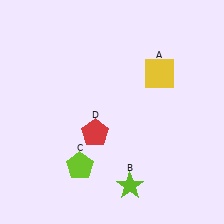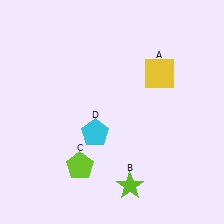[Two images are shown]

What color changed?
The pentagon (D) changed from red in Image 1 to cyan in Image 2.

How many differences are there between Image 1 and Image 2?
There is 1 difference between the two images.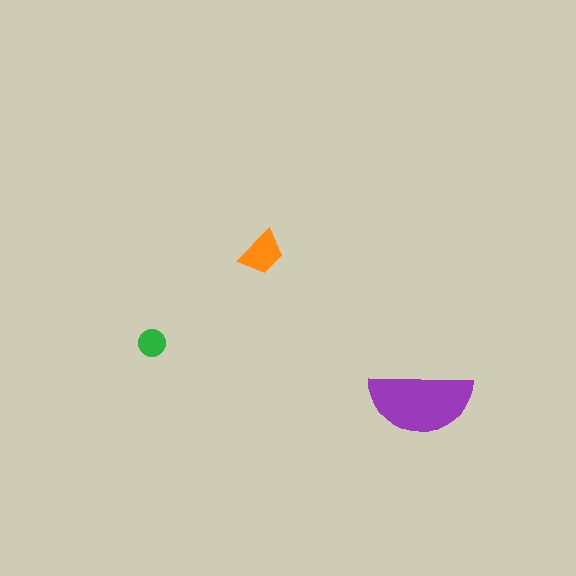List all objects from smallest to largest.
The green circle, the orange trapezoid, the purple semicircle.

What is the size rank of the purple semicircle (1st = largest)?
1st.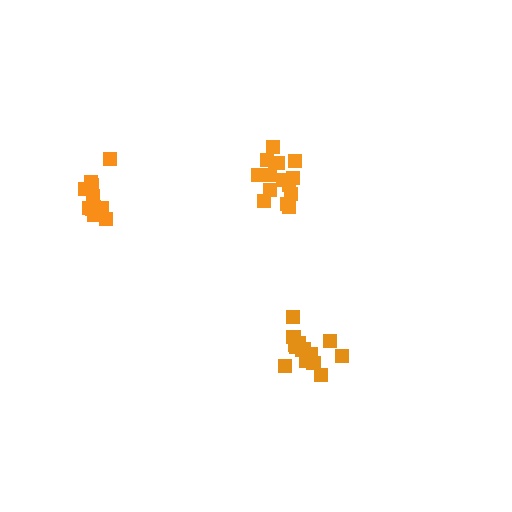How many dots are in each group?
Group 1: 11 dots, Group 2: 15 dots, Group 3: 14 dots (40 total).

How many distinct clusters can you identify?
There are 3 distinct clusters.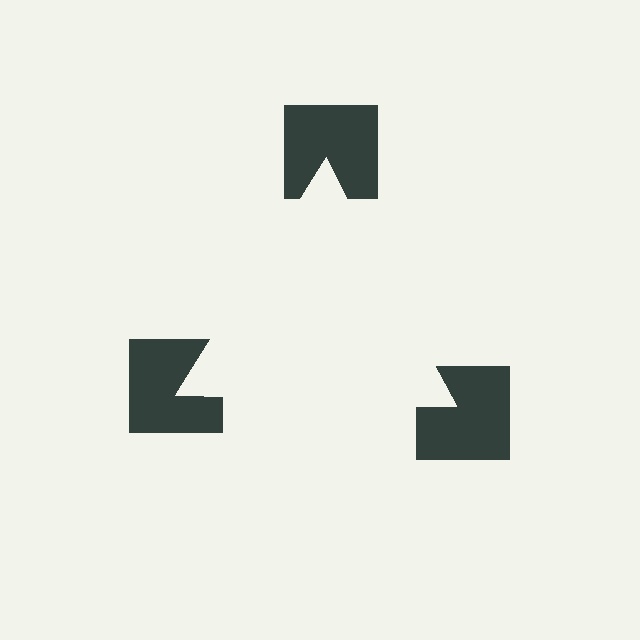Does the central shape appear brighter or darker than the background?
It typically appears slightly brighter than the background, even though no actual brightness change is drawn.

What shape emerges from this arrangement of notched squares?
An illusory triangle — its edges are inferred from the aligned wedge cuts in the notched squares, not physically drawn.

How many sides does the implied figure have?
3 sides.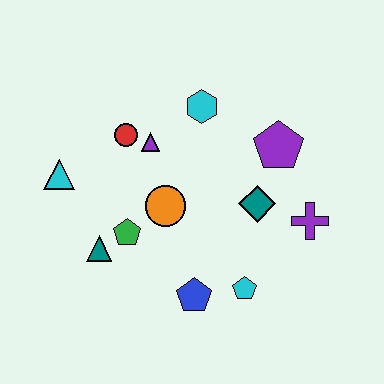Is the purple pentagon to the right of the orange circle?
Yes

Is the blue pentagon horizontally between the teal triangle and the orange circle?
No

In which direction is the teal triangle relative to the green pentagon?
The teal triangle is to the left of the green pentagon.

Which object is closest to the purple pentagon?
The teal diamond is closest to the purple pentagon.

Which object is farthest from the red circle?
The purple cross is farthest from the red circle.